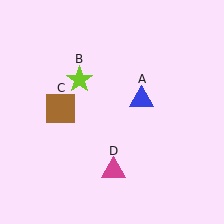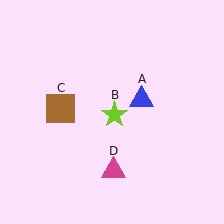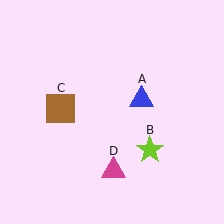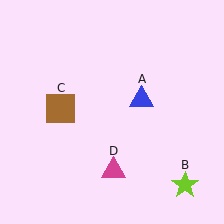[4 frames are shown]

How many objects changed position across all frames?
1 object changed position: lime star (object B).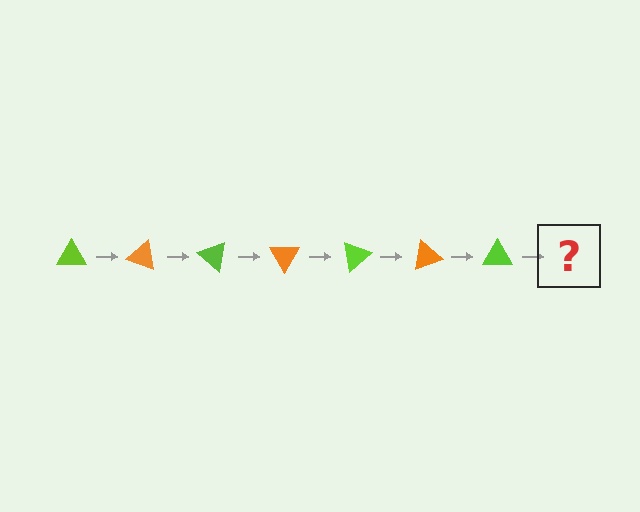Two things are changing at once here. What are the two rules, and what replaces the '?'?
The two rules are that it rotates 20 degrees each step and the color cycles through lime and orange. The '?' should be an orange triangle, rotated 140 degrees from the start.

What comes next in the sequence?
The next element should be an orange triangle, rotated 140 degrees from the start.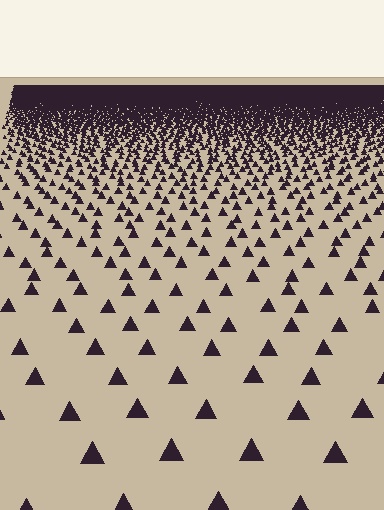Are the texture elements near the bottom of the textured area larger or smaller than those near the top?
Larger. Near the bottom, elements are closer to the viewer and appear at a bigger on-screen size.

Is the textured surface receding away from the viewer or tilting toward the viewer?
The surface is receding away from the viewer. Texture elements get smaller and denser toward the top.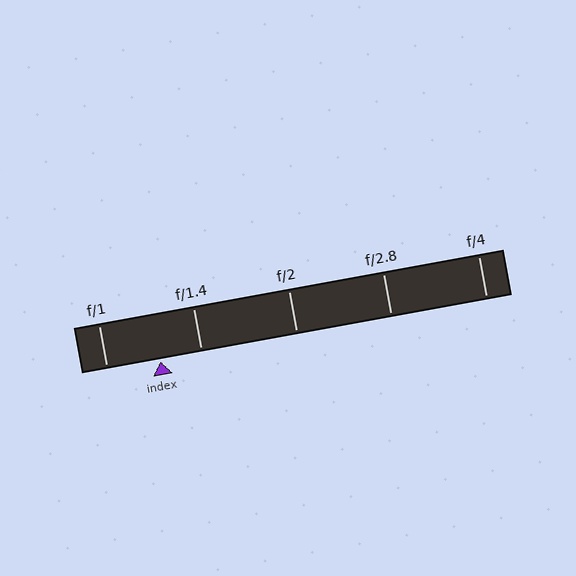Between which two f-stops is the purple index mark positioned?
The index mark is between f/1 and f/1.4.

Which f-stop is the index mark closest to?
The index mark is closest to f/1.4.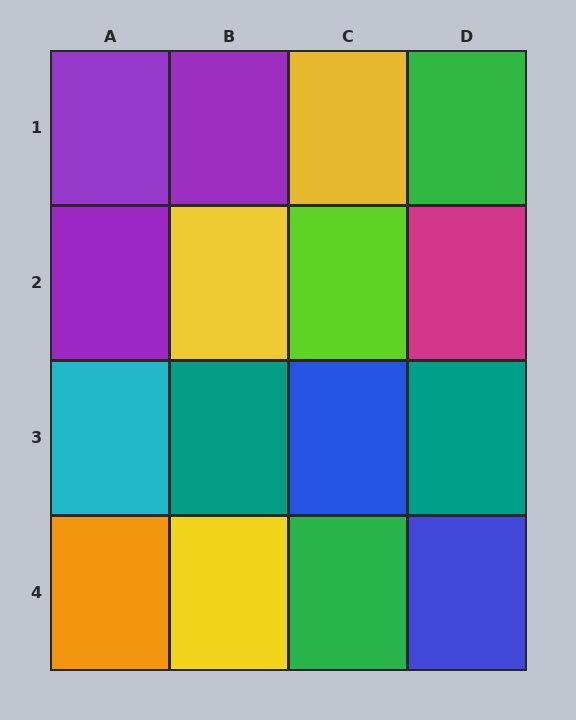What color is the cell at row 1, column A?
Purple.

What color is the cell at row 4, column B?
Yellow.